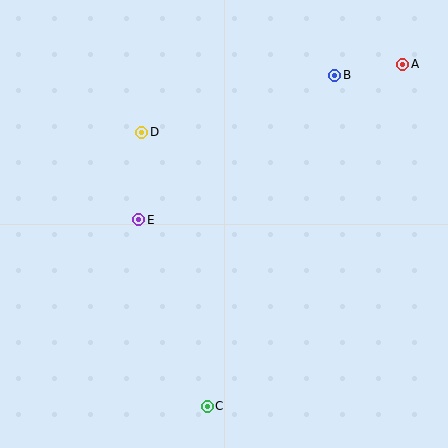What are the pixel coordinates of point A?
Point A is at (403, 64).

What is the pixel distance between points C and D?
The distance between C and D is 282 pixels.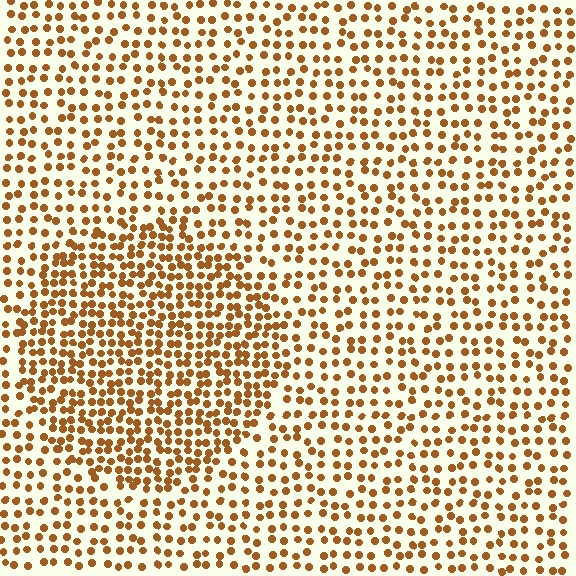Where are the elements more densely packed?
The elements are more densely packed inside the circle boundary.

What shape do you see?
I see a circle.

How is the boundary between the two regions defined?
The boundary is defined by a change in element density (approximately 1.7x ratio). All elements are the same color, size, and shape.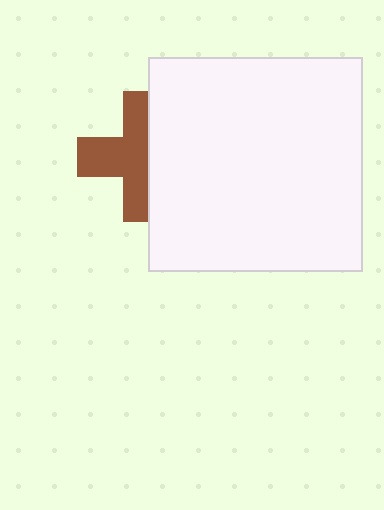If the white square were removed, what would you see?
You would see the complete brown cross.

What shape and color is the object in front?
The object in front is a white square.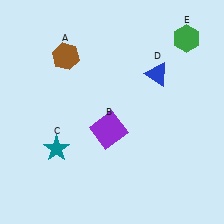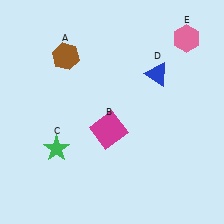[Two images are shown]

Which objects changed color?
B changed from purple to magenta. C changed from teal to green. E changed from green to pink.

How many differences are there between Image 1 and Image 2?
There are 3 differences between the two images.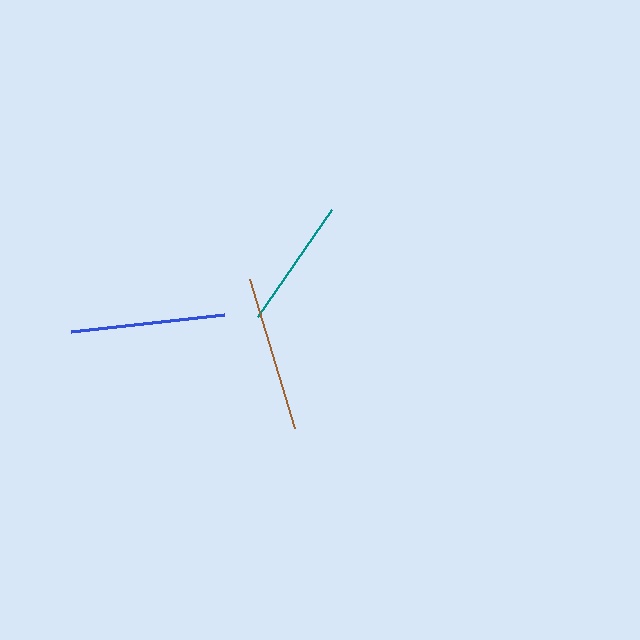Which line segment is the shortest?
The teal line is the shortest at approximately 130 pixels.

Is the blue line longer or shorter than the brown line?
The brown line is longer than the blue line.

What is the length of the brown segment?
The brown segment is approximately 155 pixels long.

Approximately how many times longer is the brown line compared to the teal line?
The brown line is approximately 1.2 times the length of the teal line.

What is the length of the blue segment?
The blue segment is approximately 154 pixels long.